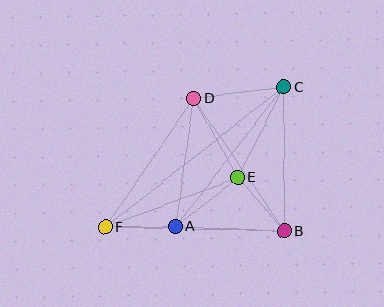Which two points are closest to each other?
Points A and F are closest to each other.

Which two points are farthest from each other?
Points C and F are farthest from each other.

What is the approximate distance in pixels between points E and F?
The distance between E and F is approximately 141 pixels.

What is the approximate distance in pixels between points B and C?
The distance between B and C is approximately 144 pixels.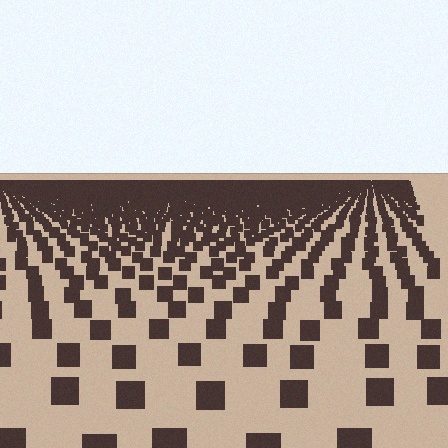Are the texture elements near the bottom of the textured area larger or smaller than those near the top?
Larger. Near the bottom, elements are closer to the viewer and appear at a bigger on-screen size.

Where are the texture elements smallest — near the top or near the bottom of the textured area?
Near the top.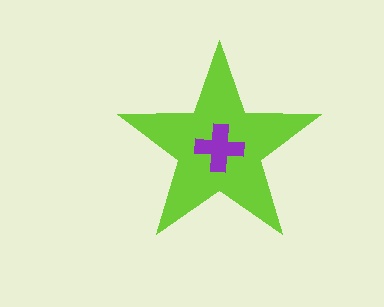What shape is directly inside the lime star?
The purple cross.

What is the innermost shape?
The purple cross.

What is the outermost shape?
The lime star.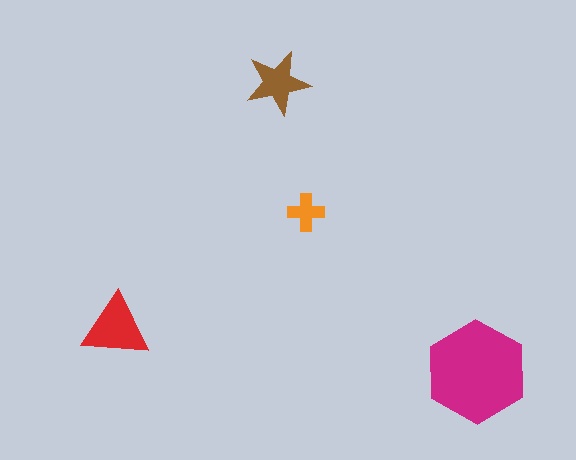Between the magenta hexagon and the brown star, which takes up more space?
The magenta hexagon.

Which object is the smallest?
The orange cross.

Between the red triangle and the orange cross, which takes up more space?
The red triangle.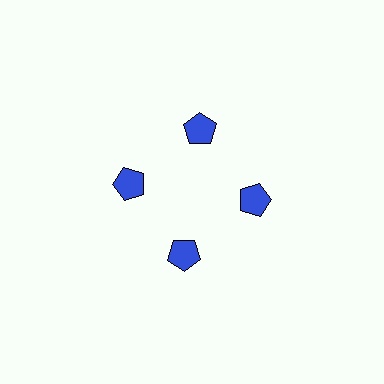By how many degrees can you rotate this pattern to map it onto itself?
The pattern maps onto itself every 90 degrees of rotation.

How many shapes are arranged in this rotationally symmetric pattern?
There are 4 shapes, arranged in 4 groups of 1.